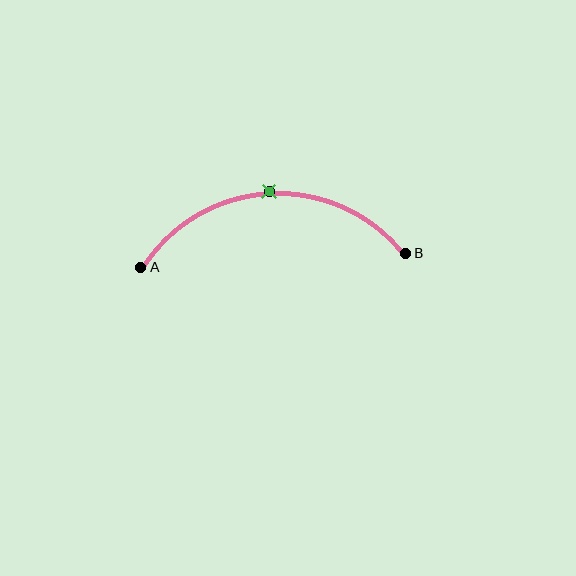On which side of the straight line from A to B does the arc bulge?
The arc bulges above the straight line connecting A and B.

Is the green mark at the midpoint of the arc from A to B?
Yes. The green mark lies on the arc at equal arc-length from both A and B — it is the arc midpoint.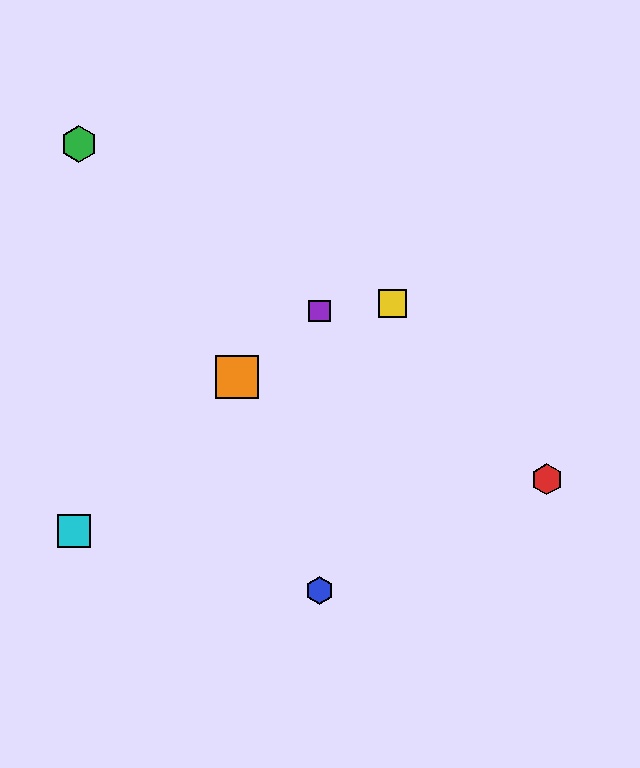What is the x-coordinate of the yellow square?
The yellow square is at x≈392.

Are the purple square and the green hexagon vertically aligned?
No, the purple square is at x≈319 and the green hexagon is at x≈79.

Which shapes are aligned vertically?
The blue hexagon, the purple square are aligned vertically.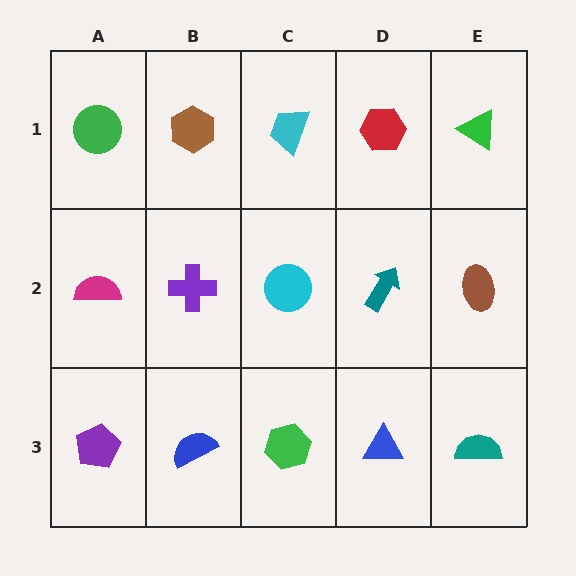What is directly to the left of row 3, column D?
A green hexagon.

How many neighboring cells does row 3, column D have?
3.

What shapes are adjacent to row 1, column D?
A teal arrow (row 2, column D), a cyan trapezoid (row 1, column C), a green triangle (row 1, column E).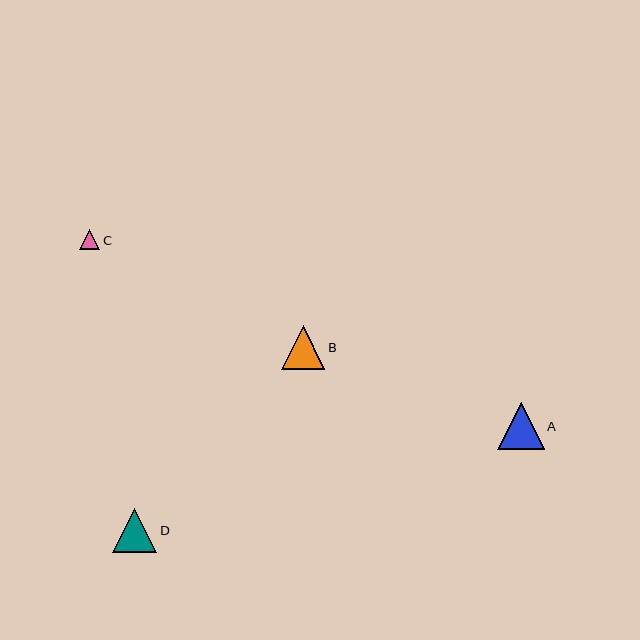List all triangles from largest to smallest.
From largest to smallest: A, D, B, C.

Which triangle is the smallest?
Triangle C is the smallest with a size of approximately 21 pixels.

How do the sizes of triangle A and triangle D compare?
Triangle A and triangle D are approximately the same size.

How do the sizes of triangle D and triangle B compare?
Triangle D and triangle B are approximately the same size.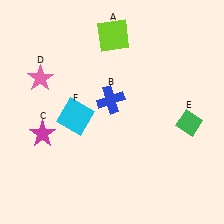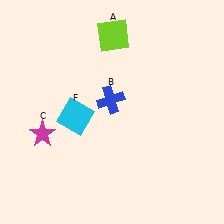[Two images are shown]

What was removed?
The pink star (D), the green diamond (E) were removed in Image 2.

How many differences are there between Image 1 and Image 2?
There are 2 differences between the two images.